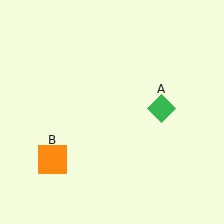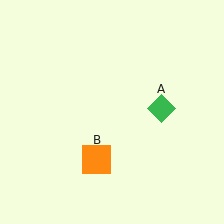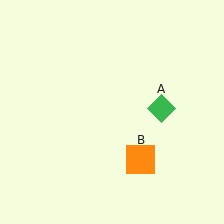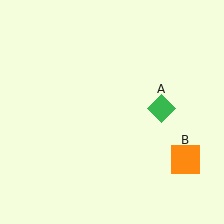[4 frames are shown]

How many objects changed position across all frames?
1 object changed position: orange square (object B).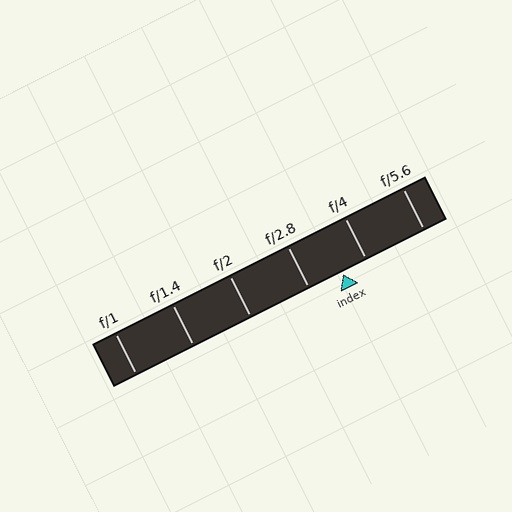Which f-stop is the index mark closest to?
The index mark is closest to f/4.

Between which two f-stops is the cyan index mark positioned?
The index mark is between f/2.8 and f/4.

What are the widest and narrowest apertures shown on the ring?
The widest aperture shown is f/1 and the narrowest is f/5.6.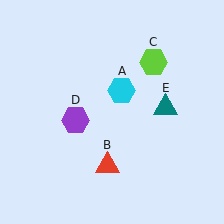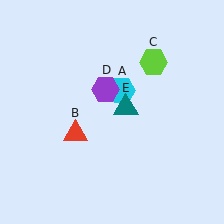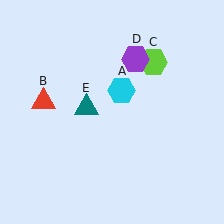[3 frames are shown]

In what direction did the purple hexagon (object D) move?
The purple hexagon (object D) moved up and to the right.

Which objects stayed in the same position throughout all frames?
Cyan hexagon (object A) and lime hexagon (object C) remained stationary.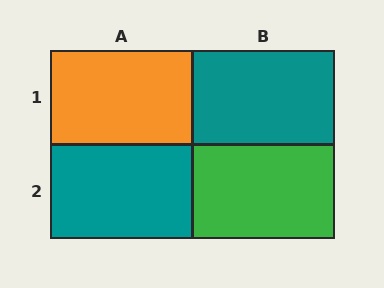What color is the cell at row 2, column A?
Teal.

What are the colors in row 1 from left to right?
Orange, teal.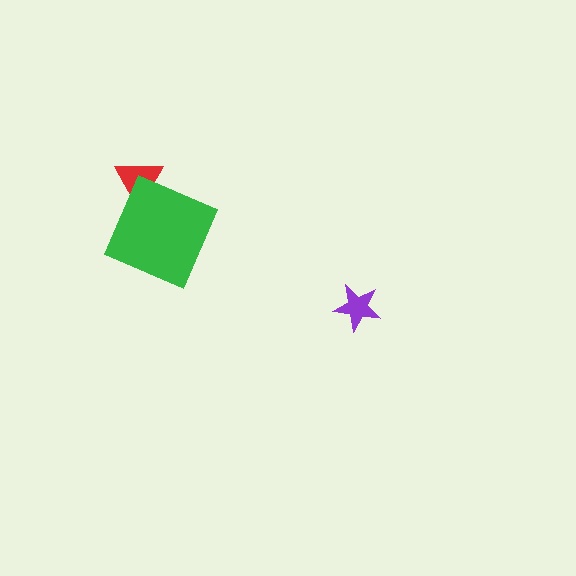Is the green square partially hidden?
No, no other shape covers it.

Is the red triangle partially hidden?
Yes, it is partially covered by another shape.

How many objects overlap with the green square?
1 object overlaps with the green square.